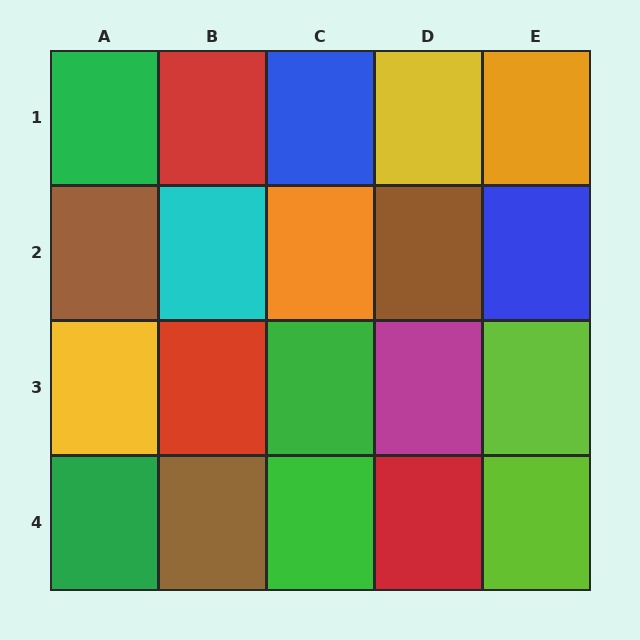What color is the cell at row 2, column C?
Orange.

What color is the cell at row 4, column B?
Brown.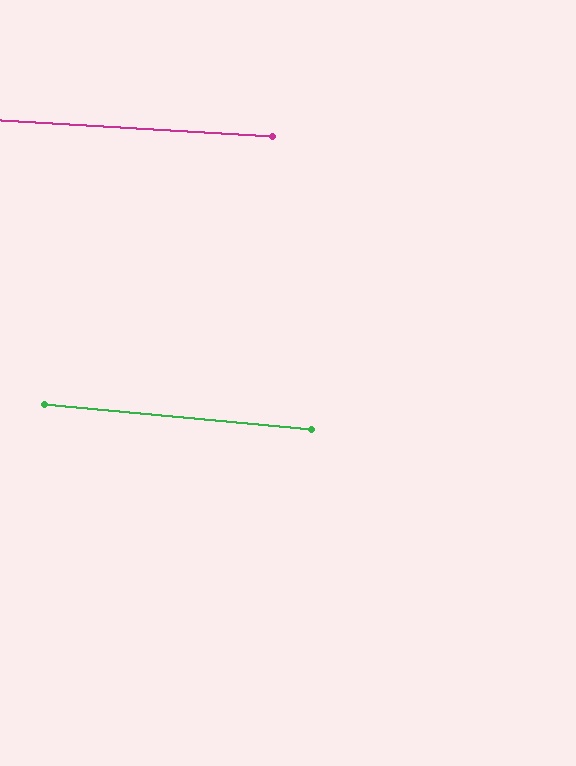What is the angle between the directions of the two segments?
Approximately 2 degrees.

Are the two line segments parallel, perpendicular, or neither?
Parallel — their directions differ by only 1.9°.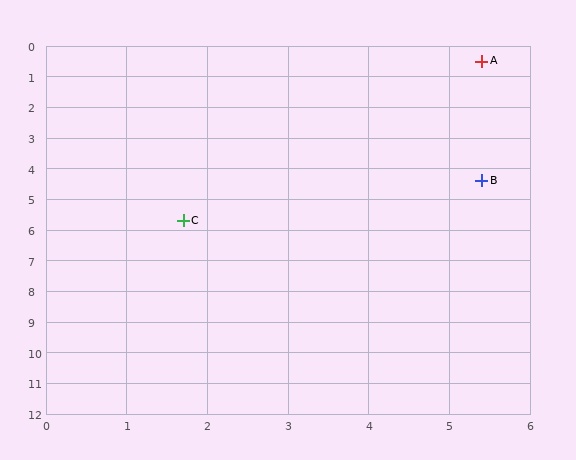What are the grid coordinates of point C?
Point C is at approximately (1.7, 5.7).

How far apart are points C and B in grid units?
Points C and B are about 3.9 grid units apart.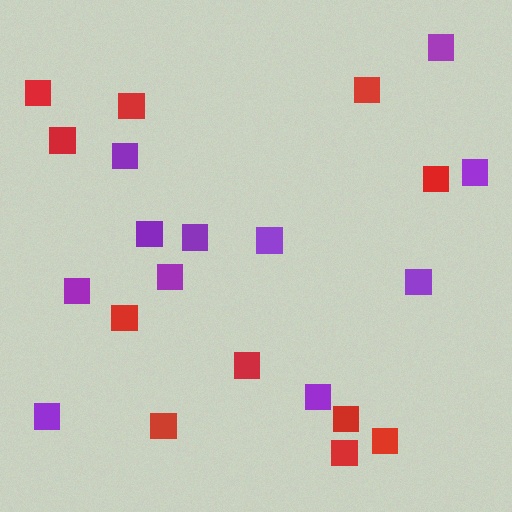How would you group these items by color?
There are 2 groups: one group of red squares (11) and one group of purple squares (11).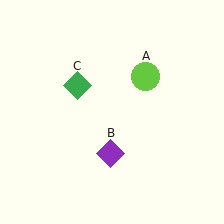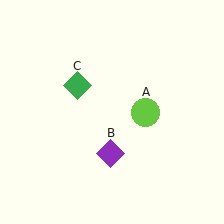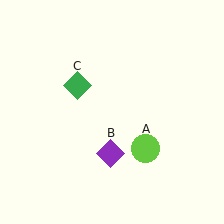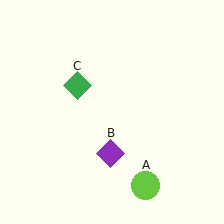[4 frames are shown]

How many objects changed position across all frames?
1 object changed position: lime circle (object A).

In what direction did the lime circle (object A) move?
The lime circle (object A) moved down.